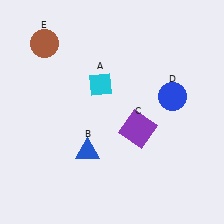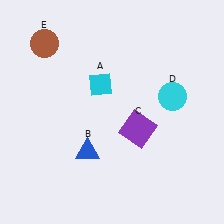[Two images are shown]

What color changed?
The circle (D) changed from blue in Image 1 to cyan in Image 2.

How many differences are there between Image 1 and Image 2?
There is 1 difference between the two images.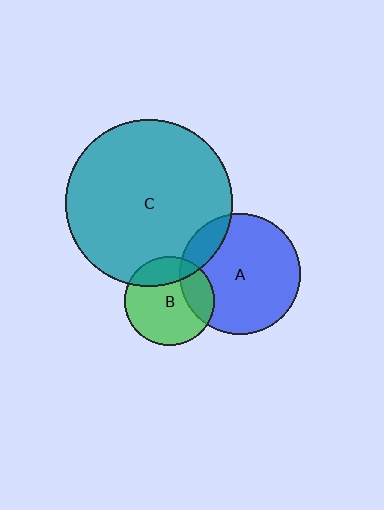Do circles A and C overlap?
Yes.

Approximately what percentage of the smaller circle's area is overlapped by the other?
Approximately 15%.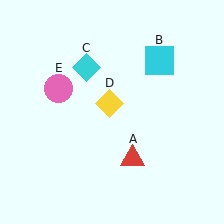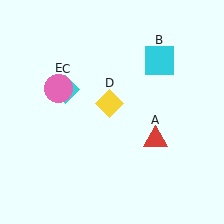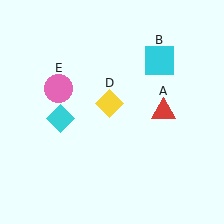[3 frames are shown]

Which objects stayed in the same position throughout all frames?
Cyan square (object B) and yellow diamond (object D) and pink circle (object E) remained stationary.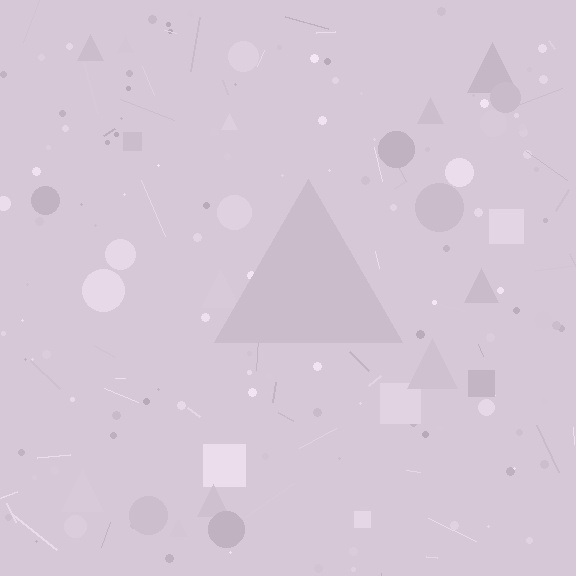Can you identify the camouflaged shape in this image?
The camouflaged shape is a triangle.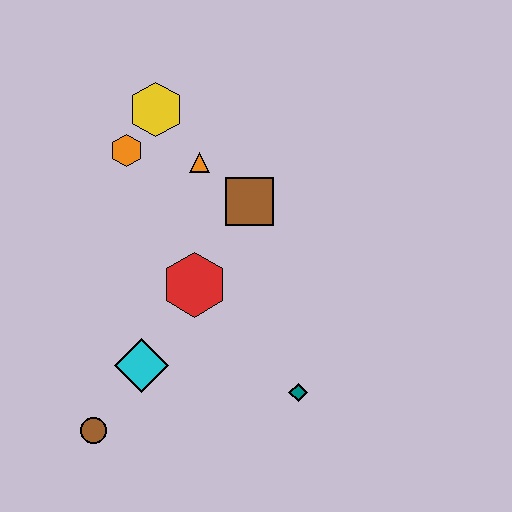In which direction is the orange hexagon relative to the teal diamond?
The orange hexagon is above the teal diamond.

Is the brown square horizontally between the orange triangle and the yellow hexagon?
No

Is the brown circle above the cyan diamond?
No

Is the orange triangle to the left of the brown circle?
No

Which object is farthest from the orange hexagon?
The teal diamond is farthest from the orange hexagon.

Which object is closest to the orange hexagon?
The yellow hexagon is closest to the orange hexagon.